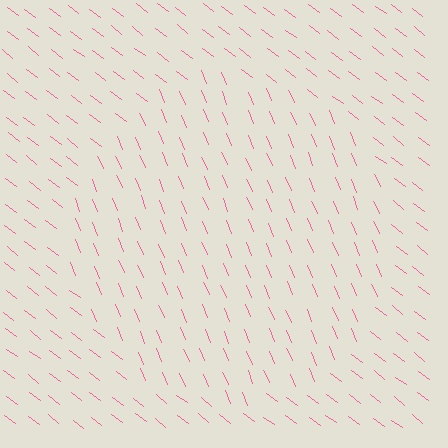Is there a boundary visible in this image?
Yes, there is a texture boundary formed by a change in line orientation.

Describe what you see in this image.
The image is filled with small pink line segments. A circle region in the image has lines oriented differently from the surrounding lines, creating a visible texture boundary.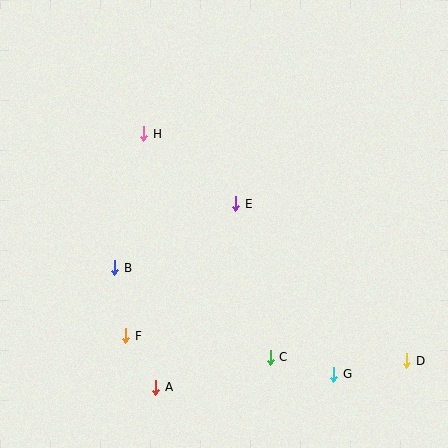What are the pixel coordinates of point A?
Point A is at (156, 387).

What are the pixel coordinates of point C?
Point C is at (270, 357).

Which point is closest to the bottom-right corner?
Point D is closest to the bottom-right corner.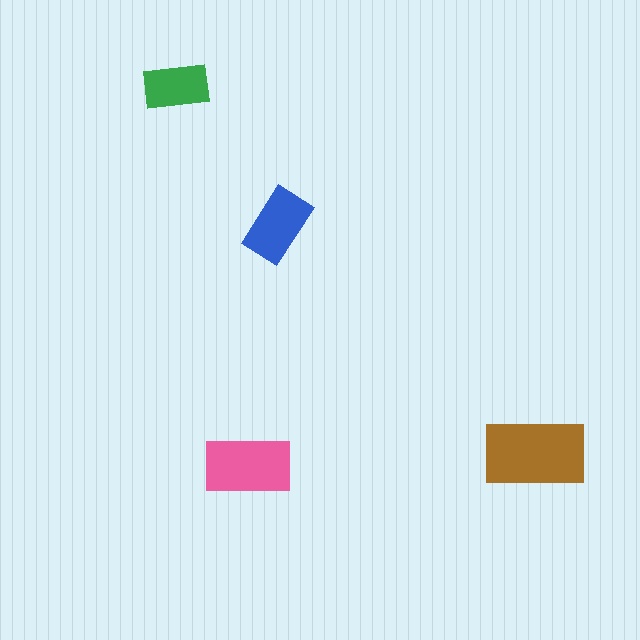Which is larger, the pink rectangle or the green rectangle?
The pink one.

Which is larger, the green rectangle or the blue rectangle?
The blue one.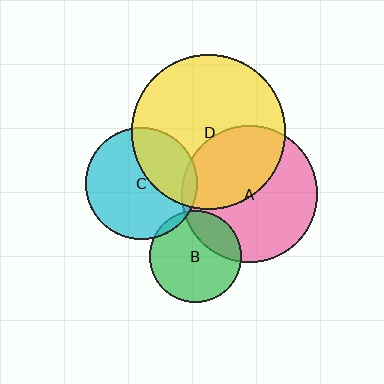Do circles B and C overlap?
Yes.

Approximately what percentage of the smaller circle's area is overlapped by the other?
Approximately 5%.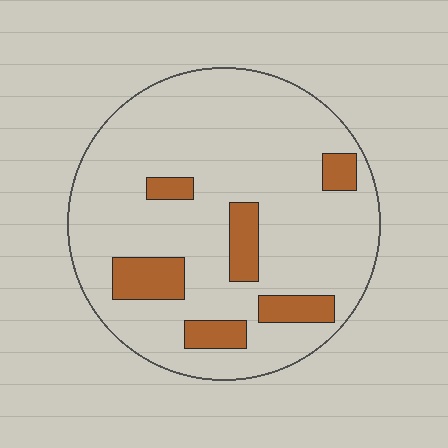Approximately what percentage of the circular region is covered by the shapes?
Approximately 15%.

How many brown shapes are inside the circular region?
6.